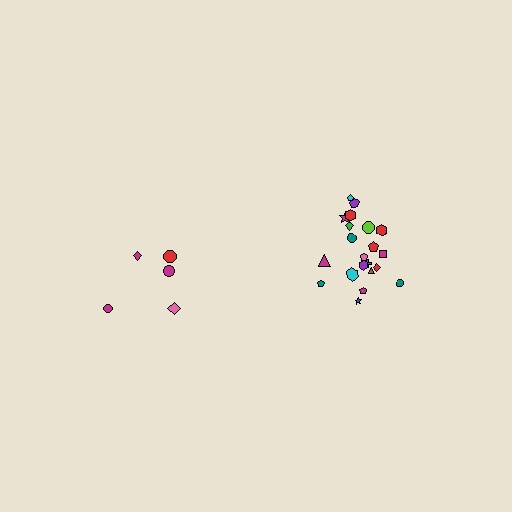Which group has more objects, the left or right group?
The right group.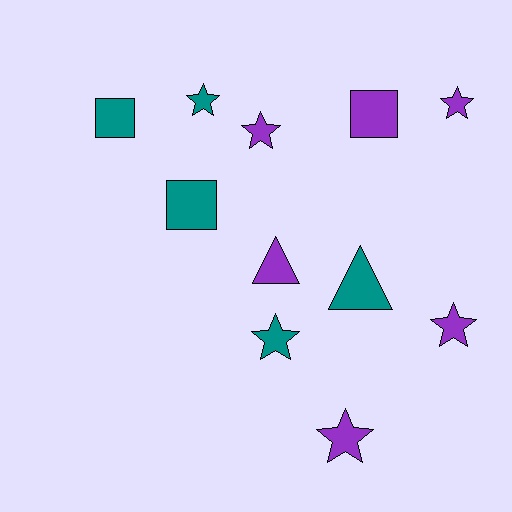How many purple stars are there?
There are 4 purple stars.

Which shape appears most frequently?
Star, with 6 objects.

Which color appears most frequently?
Purple, with 6 objects.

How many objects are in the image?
There are 11 objects.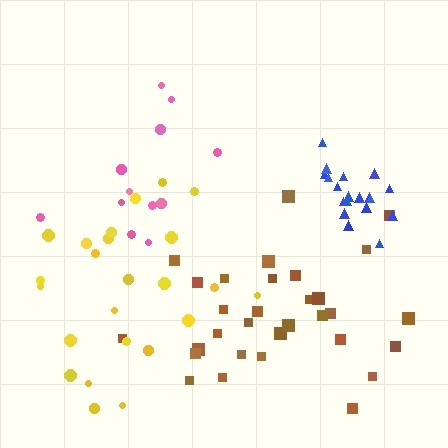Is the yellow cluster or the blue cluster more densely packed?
Blue.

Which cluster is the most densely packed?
Blue.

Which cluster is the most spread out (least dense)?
Yellow.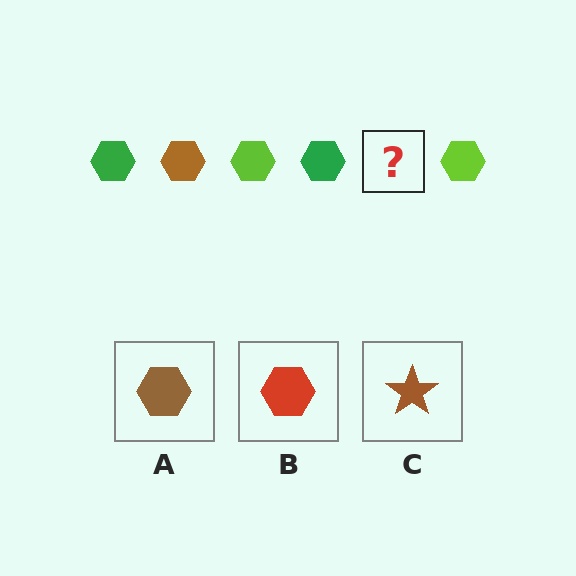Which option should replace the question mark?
Option A.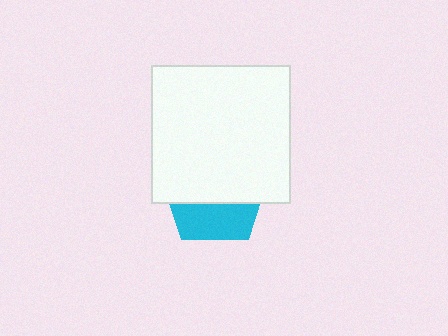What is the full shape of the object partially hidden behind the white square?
The partially hidden object is a cyan pentagon.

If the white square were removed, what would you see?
You would see the complete cyan pentagon.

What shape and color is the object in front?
The object in front is a white square.